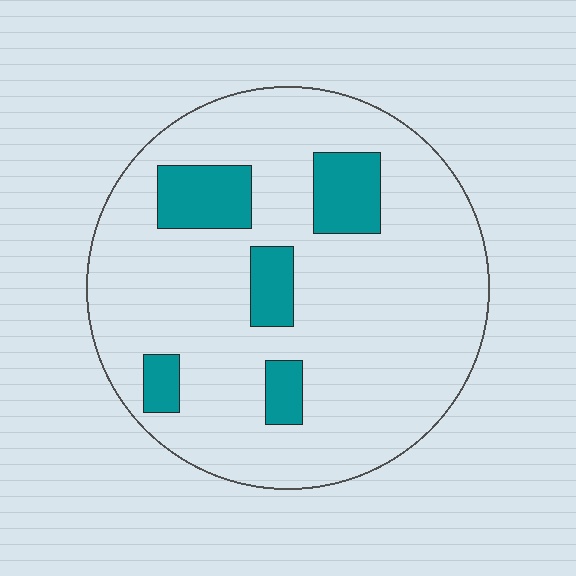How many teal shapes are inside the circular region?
5.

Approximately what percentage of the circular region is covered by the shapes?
Approximately 15%.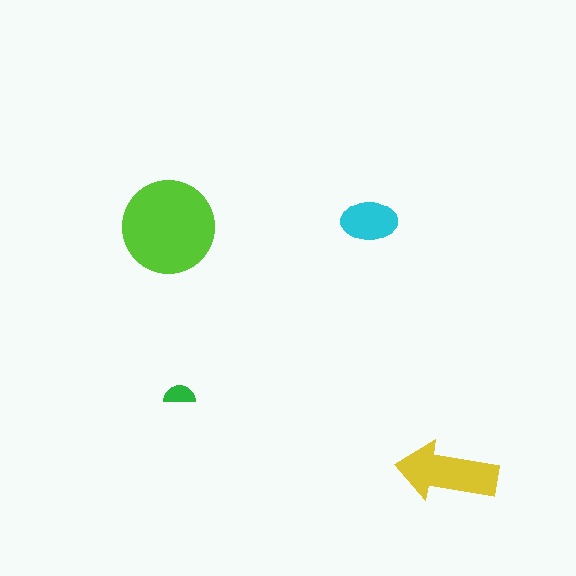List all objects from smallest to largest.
The green semicircle, the cyan ellipse, the yellow arrow, the lime circle.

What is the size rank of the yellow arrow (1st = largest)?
2nd.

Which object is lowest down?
The yellow arrow is bottommost.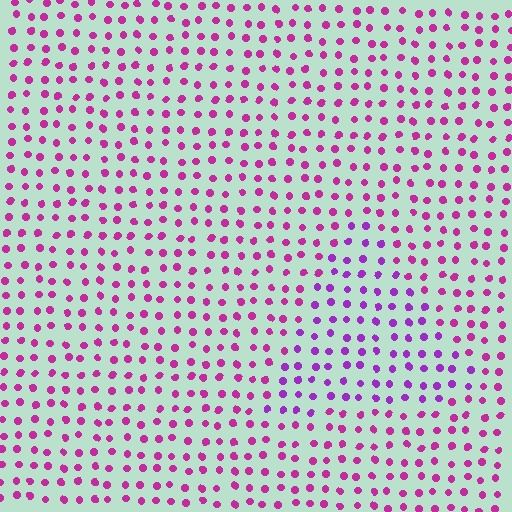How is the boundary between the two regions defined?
The boundary is defined purely by a slight shift in hue (about 30 degrees). Spacing, size, and orientation are identical on both sides.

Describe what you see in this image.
The image is filled with small magenta elements in a uniform arrangement. A triangle-shaped region is visible where the elements are tinted to a slightly different hue, forming a subtle color boundary.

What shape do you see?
I see a triangle.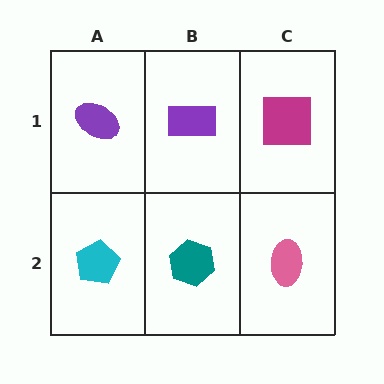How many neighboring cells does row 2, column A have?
2.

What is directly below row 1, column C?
A pink ellipse.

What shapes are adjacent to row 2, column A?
A purple ellipse (row 1, column A), a teal hexagon (row 2, column B).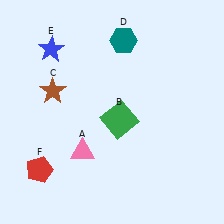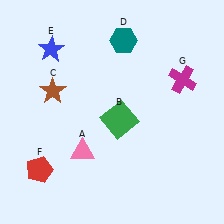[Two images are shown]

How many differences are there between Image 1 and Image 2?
There is 1 difference between the two images.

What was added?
A magenta cross (G) was added in Image 2.